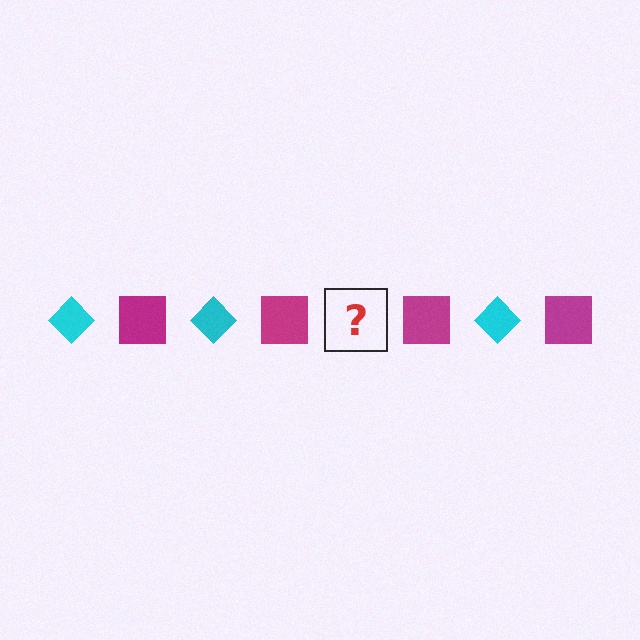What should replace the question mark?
The question mark should be replaced with a cyan diamond.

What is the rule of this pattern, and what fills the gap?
The rule is that the pattern alternates between cyan diamond and magenta square. The gap should be filled with a cyan diamond.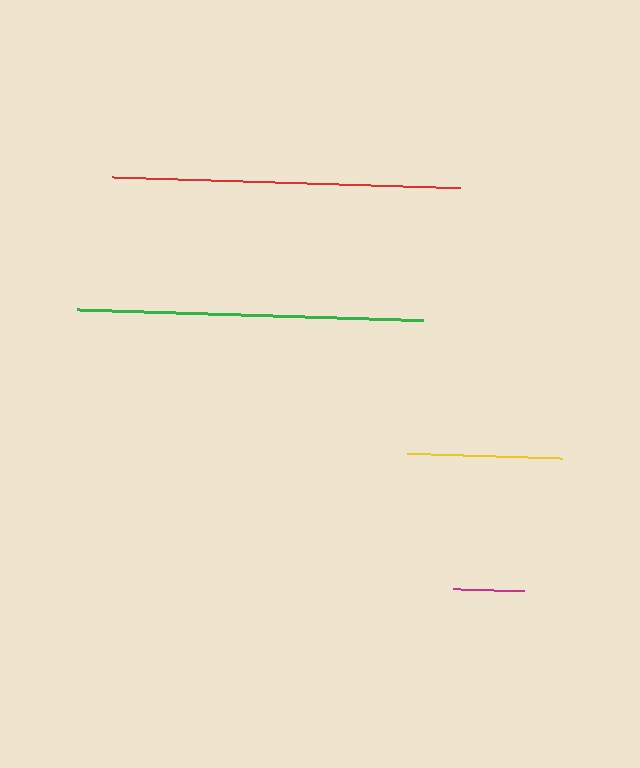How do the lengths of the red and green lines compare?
The red and green lines are approximately the same length.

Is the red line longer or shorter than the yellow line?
The red line is longer than the yellow line.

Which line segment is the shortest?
The magenta line is the shortest at approximately 70 pixels.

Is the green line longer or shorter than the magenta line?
The green line is longer than the magenta line.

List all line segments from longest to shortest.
From longest to shortest: red, green, yellow, magenta.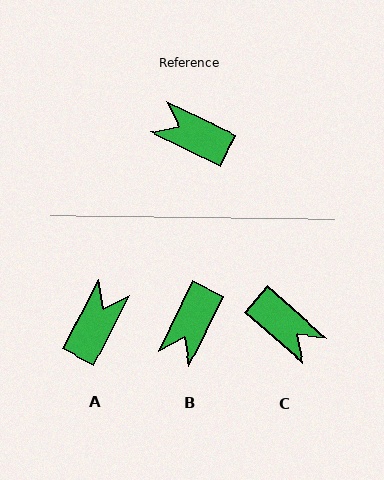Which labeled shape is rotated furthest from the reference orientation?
C, about 164 degrees away.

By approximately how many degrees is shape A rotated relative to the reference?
Approximately 92 degrees clockwise.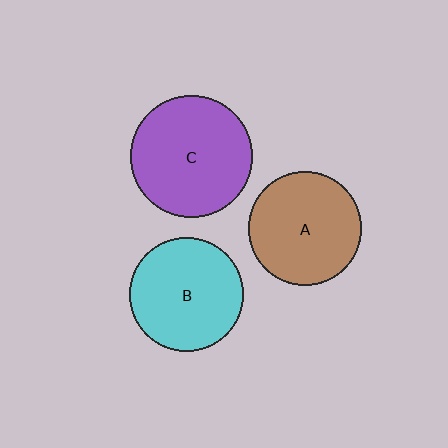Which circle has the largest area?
Circle C (purple).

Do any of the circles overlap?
No, none of the circles overlap.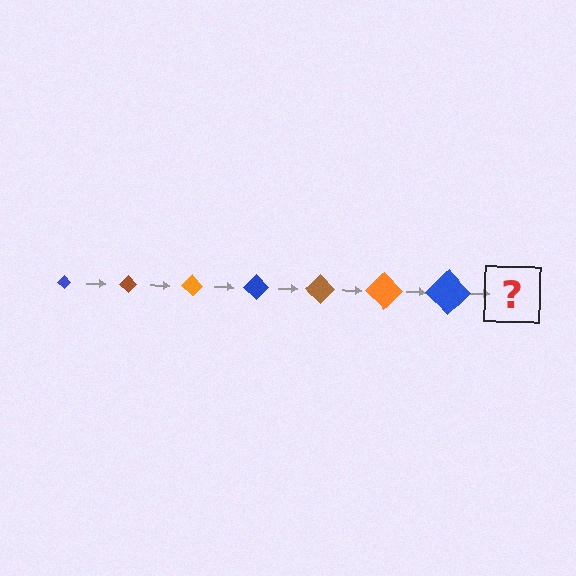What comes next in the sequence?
The next element should be a brown diamond, larger than the previous one.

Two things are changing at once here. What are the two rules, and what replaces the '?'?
The two rules are that the diamond grows larger each step and the color cycles through blue, brown, and orange. The '?' should be a brown diamond, larger than the previous one.